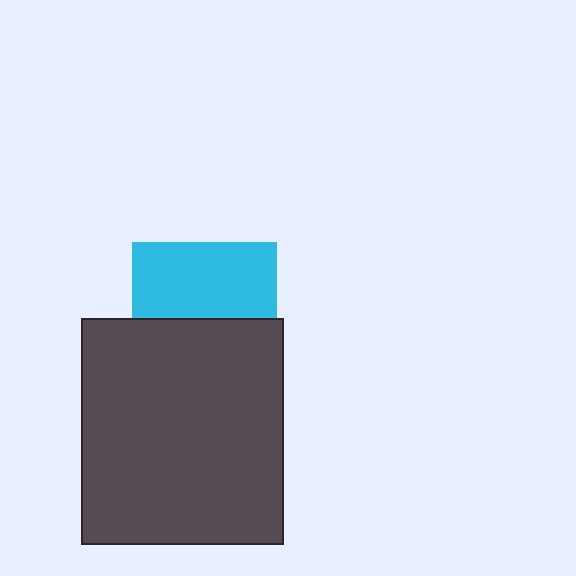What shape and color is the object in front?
The object in front is a dark gray rectangle.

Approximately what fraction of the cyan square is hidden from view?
Roughly 48% of the cyan square is hidden behind the dark gray rectangle.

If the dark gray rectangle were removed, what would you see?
You would see the complete cyan square.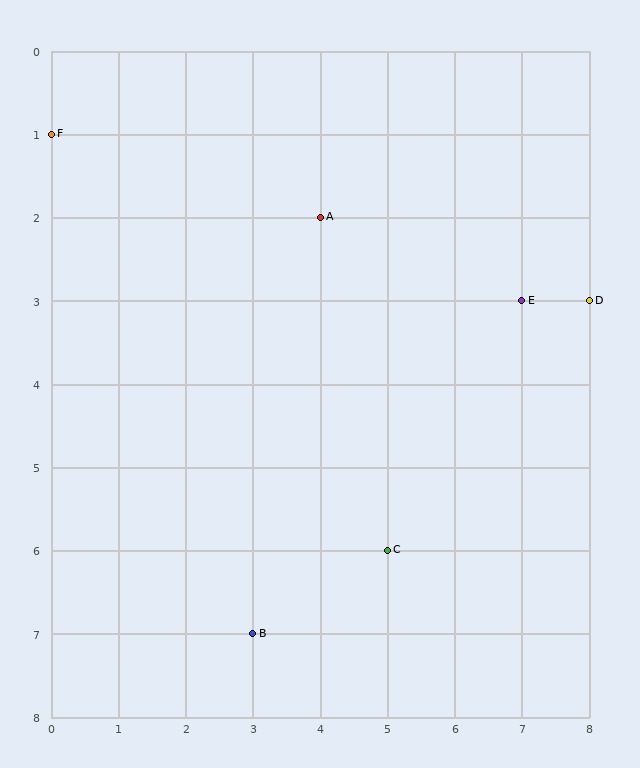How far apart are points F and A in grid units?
Points F and A are 4 columns and 1 row apart (about 4.1 grid units diagonally).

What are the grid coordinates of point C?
Point C is at grid coordinates (5, 6).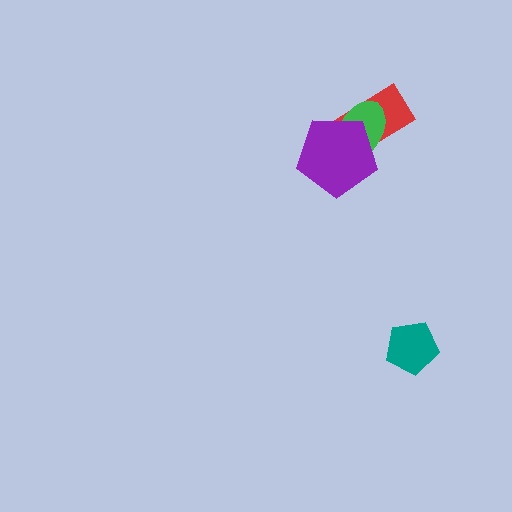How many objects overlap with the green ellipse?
2 objects overlap with the green ellipse.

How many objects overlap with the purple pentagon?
2 objects overlap with the purple pentagon.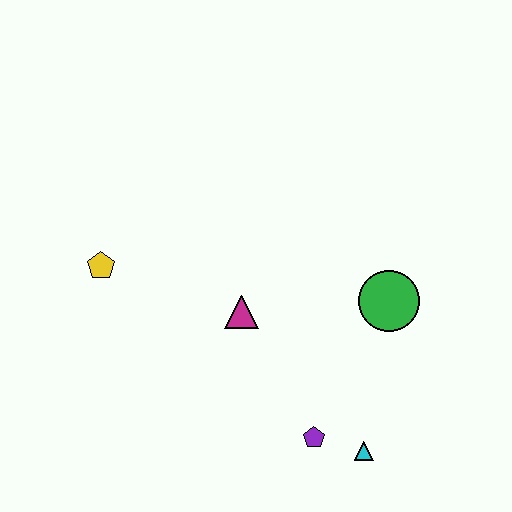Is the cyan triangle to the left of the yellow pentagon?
No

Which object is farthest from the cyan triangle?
The yellow pentagon is farthest from the cyan triangle.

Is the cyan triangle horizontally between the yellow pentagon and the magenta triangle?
No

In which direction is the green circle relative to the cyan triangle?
The green circle is above the cyan triangle.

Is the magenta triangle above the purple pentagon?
Yes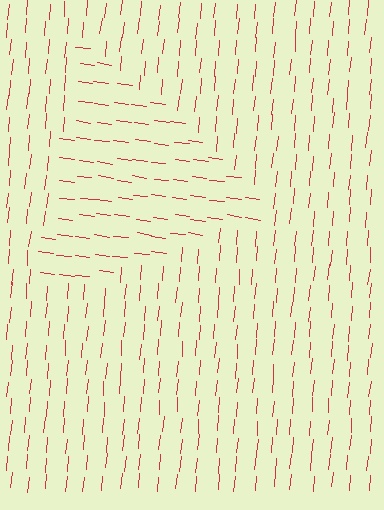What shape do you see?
I see a triangle.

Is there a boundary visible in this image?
Yes, there is a texture boundary formed by a change in line orientation.